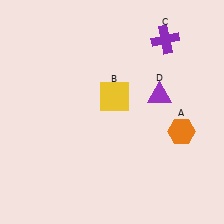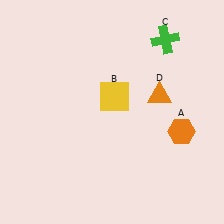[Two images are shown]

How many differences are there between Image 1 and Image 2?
There are 2 differences between the two images.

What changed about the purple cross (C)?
In Image 1, C is purple. In Image 2, it changed to green.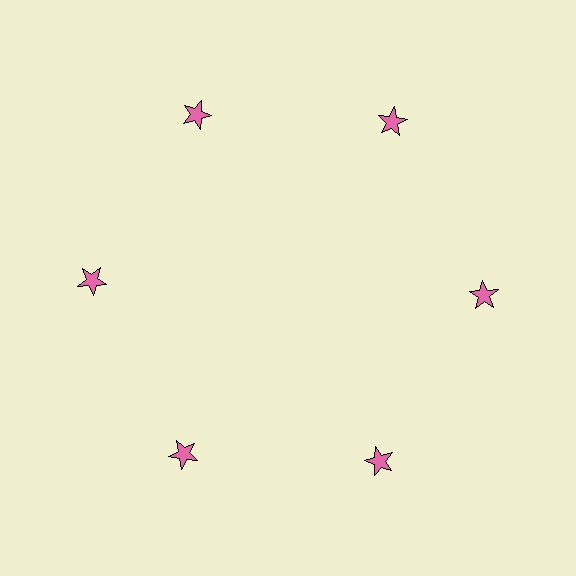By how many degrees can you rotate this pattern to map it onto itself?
The pattern maps onto itself every 60 degrees of rotation.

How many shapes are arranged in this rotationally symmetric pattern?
There are 6 shapes, arranged in 6 groups of 1.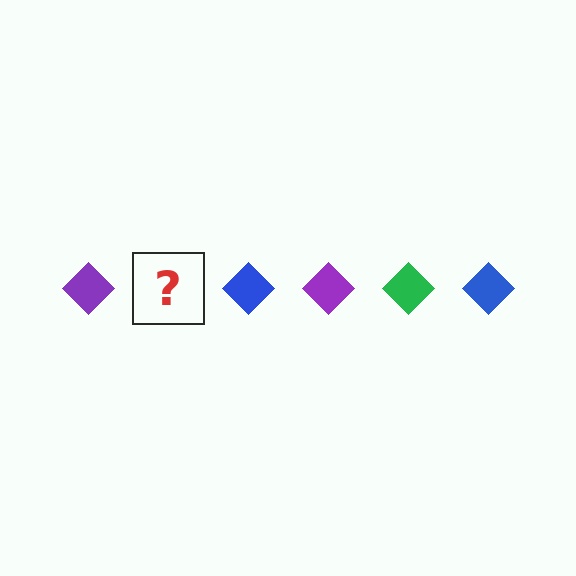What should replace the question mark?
The question mark should be replaced with a green diamond.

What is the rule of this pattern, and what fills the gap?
The rule is that the pattern cycles through purple, green, blue diamonds. The gap should be filled with a green diamond.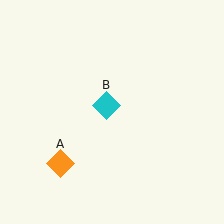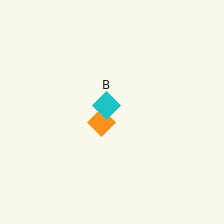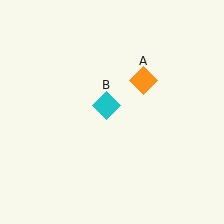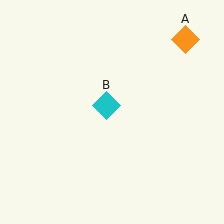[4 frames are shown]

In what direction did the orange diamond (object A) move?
The orange diamond (object A) moved up and to the right.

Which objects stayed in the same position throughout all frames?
Cyan diamond (object B) remained stationary.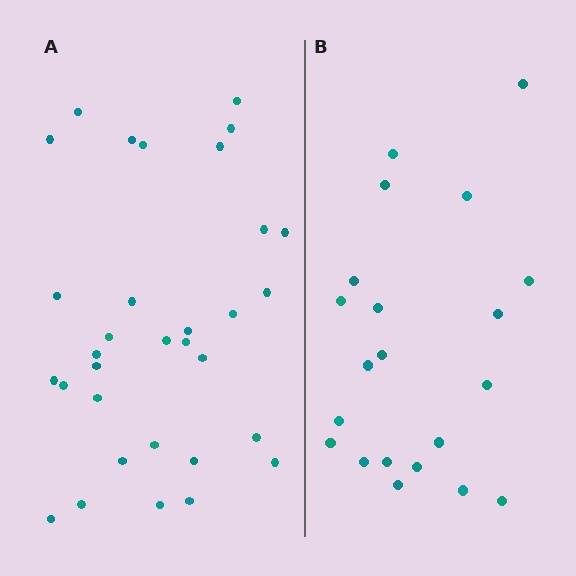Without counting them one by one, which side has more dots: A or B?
Region A (the left region) has more dots.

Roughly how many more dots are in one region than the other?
Region A has roughly 12 or so more dots than region B.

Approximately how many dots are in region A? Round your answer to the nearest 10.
About 30 dots. (The exact count is 32, which rounds to 30.)